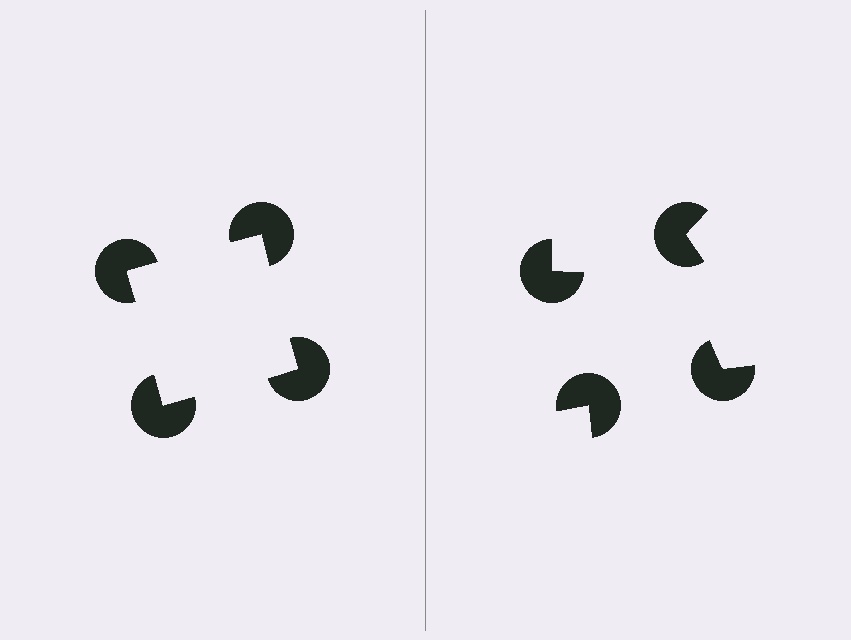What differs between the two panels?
The pac-man discs are positioned identically on both sides; only the wedge orientations differ. On the left they align to a square; on the right they are misaligned.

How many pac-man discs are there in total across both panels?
8 — 4 on each side.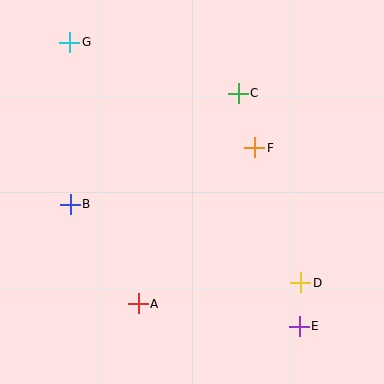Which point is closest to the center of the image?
Point F at (255, 148) is closest to the center.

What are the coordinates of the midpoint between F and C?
The midpoint between F and C is at (247, 121).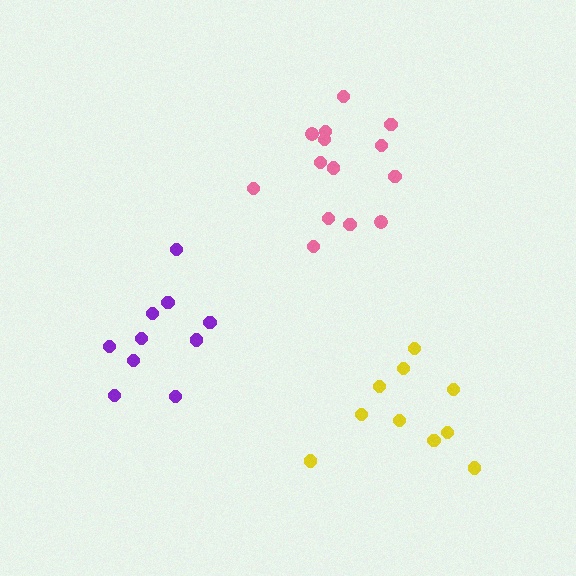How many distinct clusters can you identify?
There are 3 distinct clusters.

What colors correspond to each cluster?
The clusters are colored: pink, purple, yellow.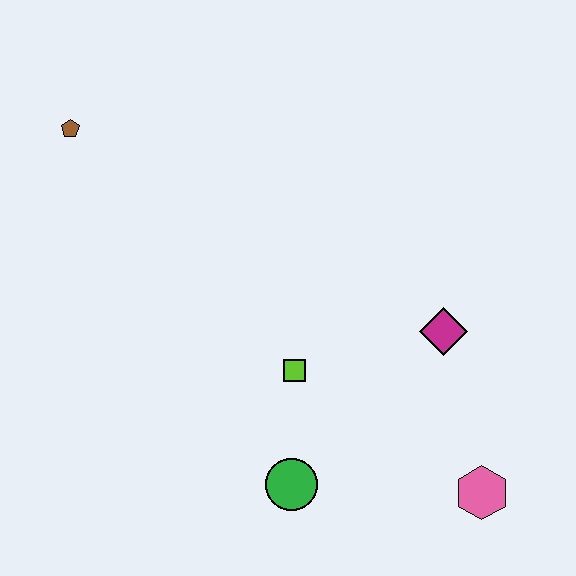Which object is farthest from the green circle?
The brown pentagon is farthest from the green circle.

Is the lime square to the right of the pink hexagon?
No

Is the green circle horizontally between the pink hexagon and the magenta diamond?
No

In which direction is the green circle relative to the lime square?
The green circle is below the lime square.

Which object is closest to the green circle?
The lime square is closest to the green circle.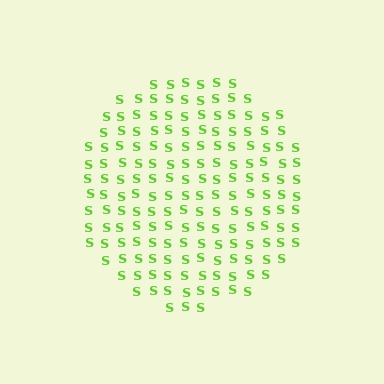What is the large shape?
The large shape is a circle.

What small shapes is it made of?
It is made of small letter S's.